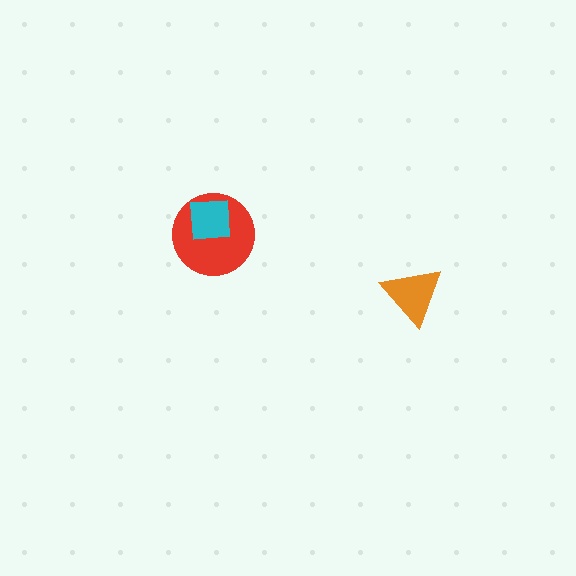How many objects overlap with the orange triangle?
0 objects overlap with the orange triangle.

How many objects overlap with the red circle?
1 object overlaps with the red circle.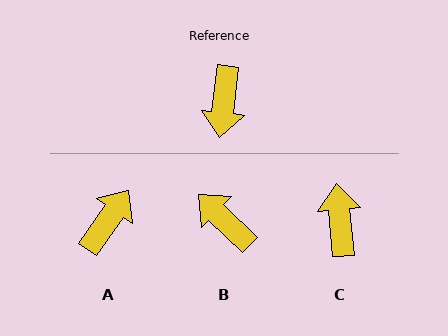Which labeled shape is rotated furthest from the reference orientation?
C, about 168 degrees away.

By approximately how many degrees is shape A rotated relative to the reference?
Approximately 152 degrees counter-clockwise.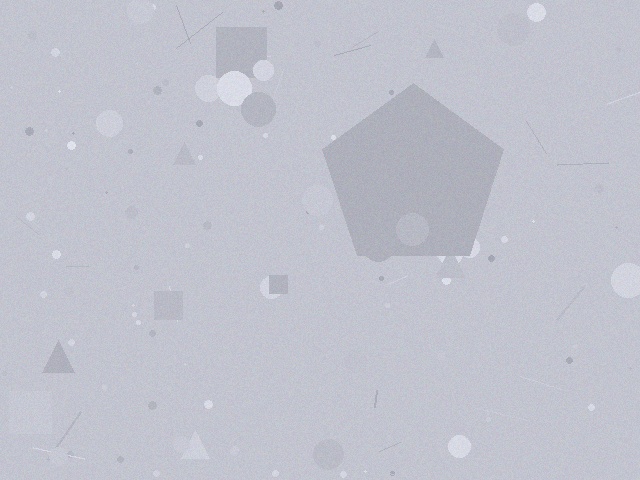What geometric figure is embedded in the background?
A pentagon is embedded in the background.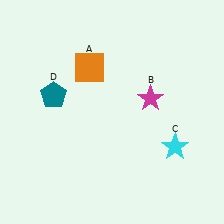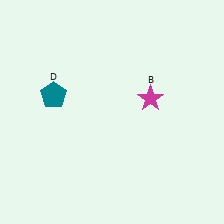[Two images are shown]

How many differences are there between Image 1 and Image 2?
There are 2 differences between the two images.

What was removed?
The orange square (A), the cyan star (C) were removed in Image 2.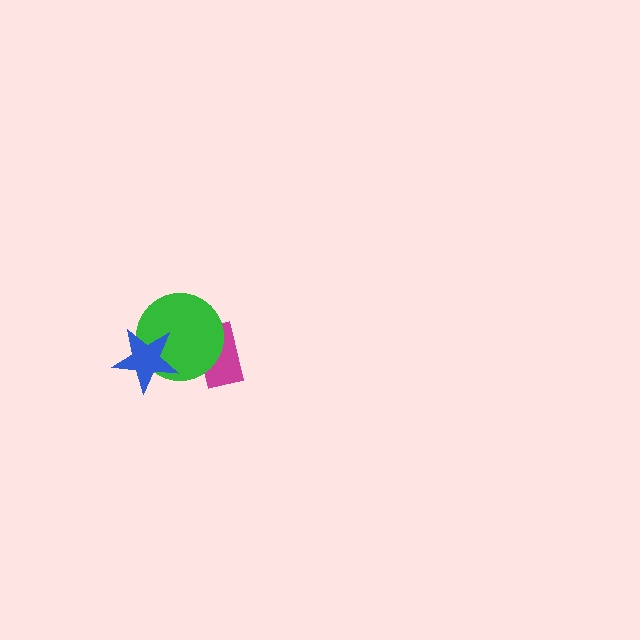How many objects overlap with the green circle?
2 objects overlap with the green circle.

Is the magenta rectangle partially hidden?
Yes, it is partially covered by another shape.